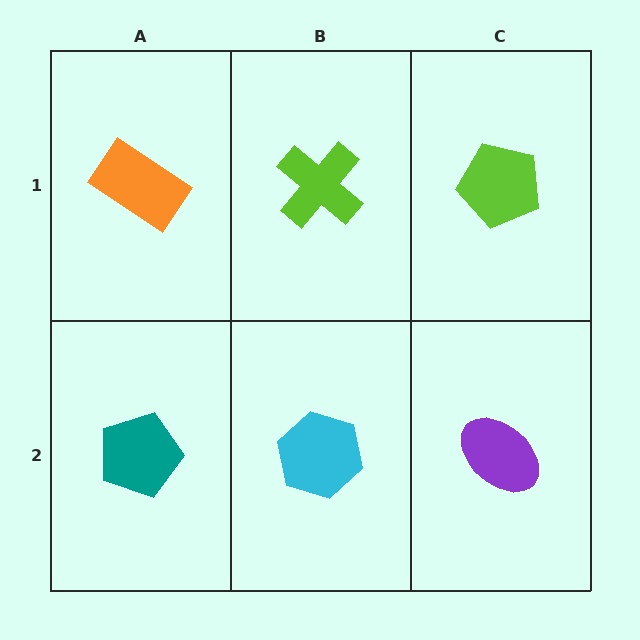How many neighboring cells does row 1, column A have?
2.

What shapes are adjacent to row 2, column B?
A lime cross (row 1, column B), a teal pentagon (row 2, column A), a purple ellipse (row 2, column C).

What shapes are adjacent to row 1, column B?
A cyan hexagon (row 2, column B), an orange rectangle (row 1, column A), a lime pentagon (row 1, column C).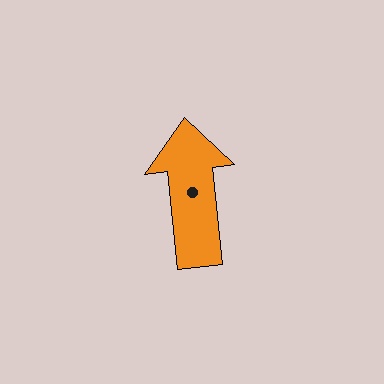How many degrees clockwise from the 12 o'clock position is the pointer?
Approximately 354 degrees.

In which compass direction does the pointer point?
North.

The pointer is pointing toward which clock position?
Roughly 12 o'clock.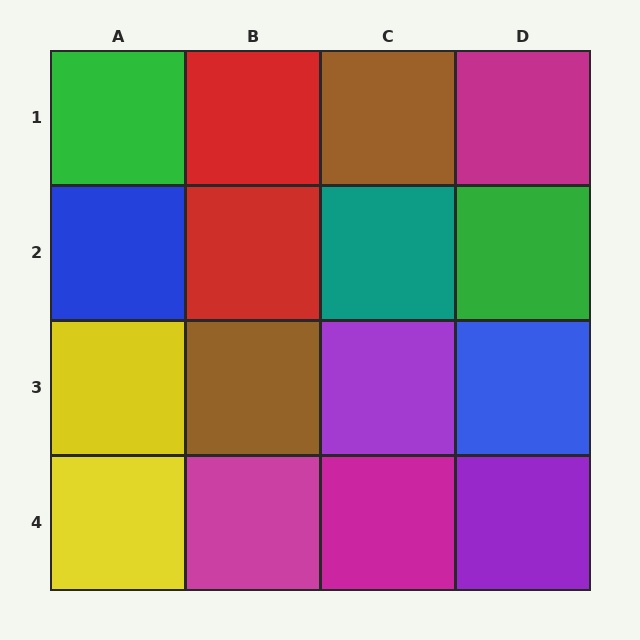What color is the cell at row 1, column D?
Magenta.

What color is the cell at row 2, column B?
Red.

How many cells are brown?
2 cells are brown.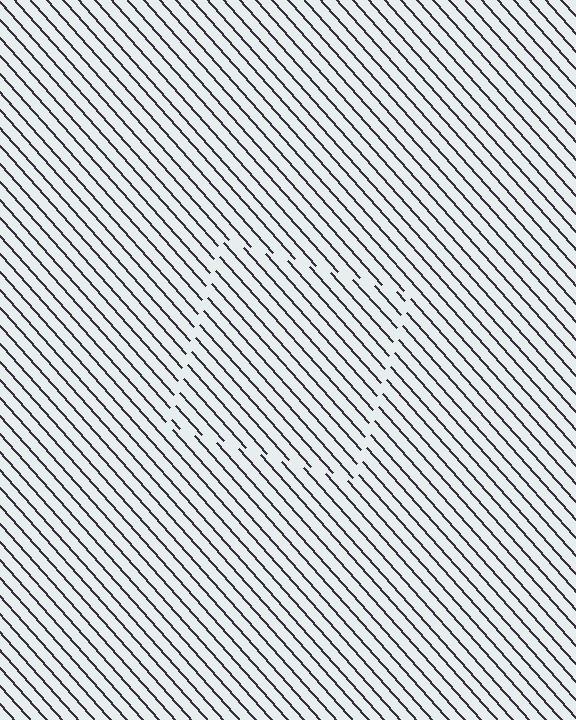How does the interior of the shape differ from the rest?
The interior of the shape contains the same grating, shifted by half a period — the contour is defined by the phase discontinuity where line-ends from the inner and outer gratings abut.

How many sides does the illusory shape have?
4 sides — the line-ends trace a square.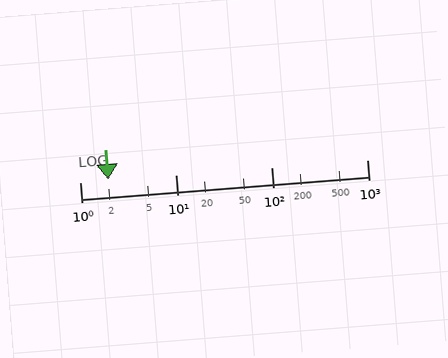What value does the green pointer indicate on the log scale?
The pointer indicates approximately 2.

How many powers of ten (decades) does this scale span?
The scale spans 3 decades, from 1 to 1000.